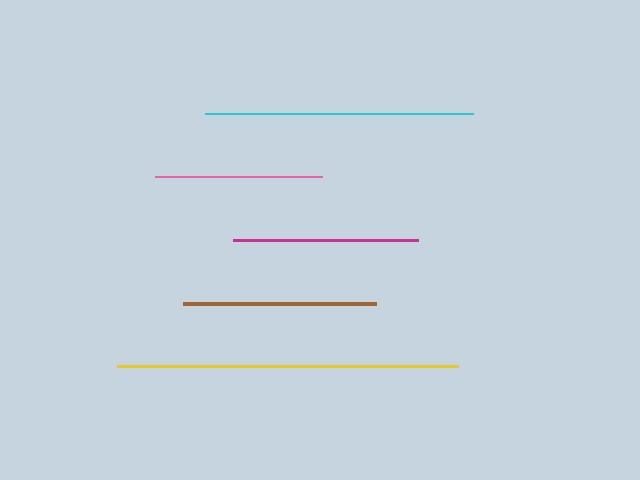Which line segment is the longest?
The yellow line is the longest at approximately 341 pixels.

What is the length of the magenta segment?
The magenta segment is approximately 184 pixels long.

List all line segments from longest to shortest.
From longest to shortest: yellow, cyan, brown, magenta, pink.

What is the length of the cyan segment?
The cyan segment is approximately 268 pixels long.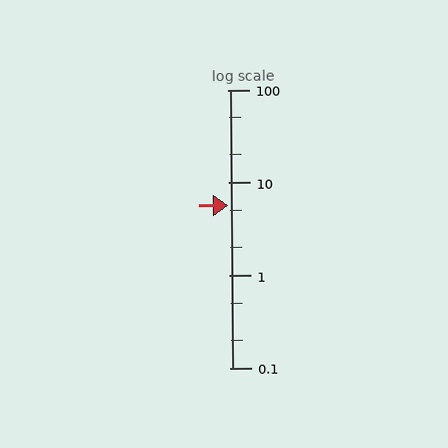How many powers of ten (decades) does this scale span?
The scale spans 3 decades, from 0.1 to 100.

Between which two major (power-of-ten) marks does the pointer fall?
The pointer is between 1 and 10.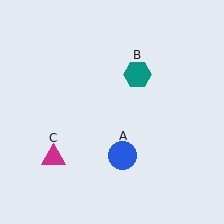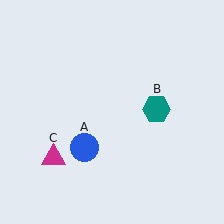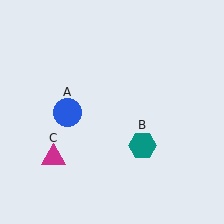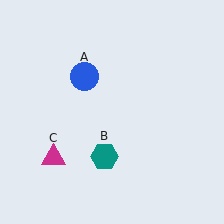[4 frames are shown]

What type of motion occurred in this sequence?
The blue circle (object A), teal hexagon (object B) rotated clockwise around the center of the scene.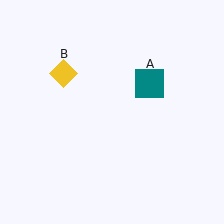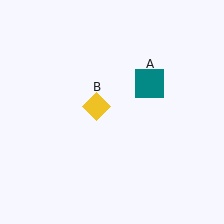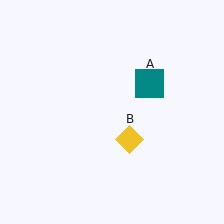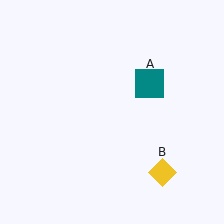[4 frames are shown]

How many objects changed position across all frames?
1 object changed position: yellow diamond (object B).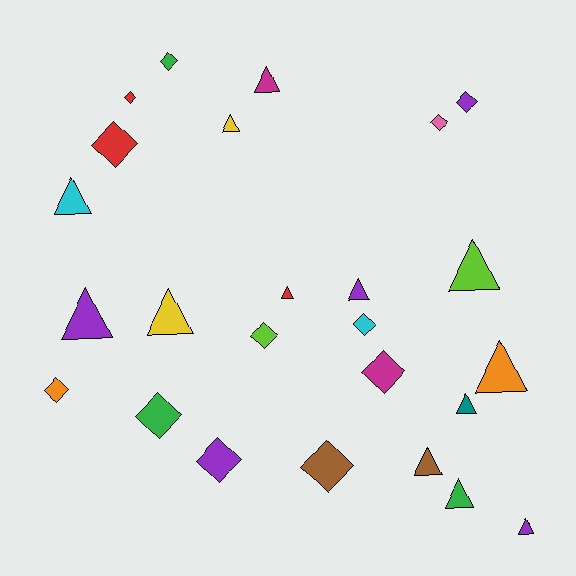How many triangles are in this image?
There are 13 triangles.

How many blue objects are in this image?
There are no blue objects.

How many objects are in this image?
There are 25 objects.